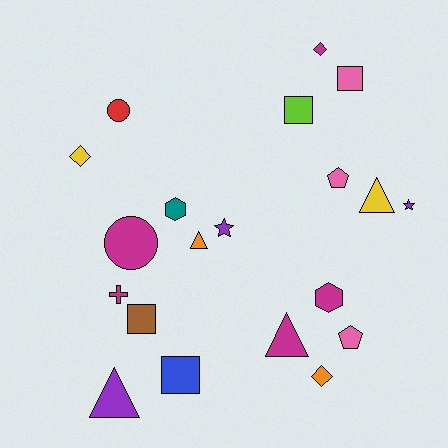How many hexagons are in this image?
There are 2 hexagons.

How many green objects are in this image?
There are no green objects.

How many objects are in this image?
There are 20 objects.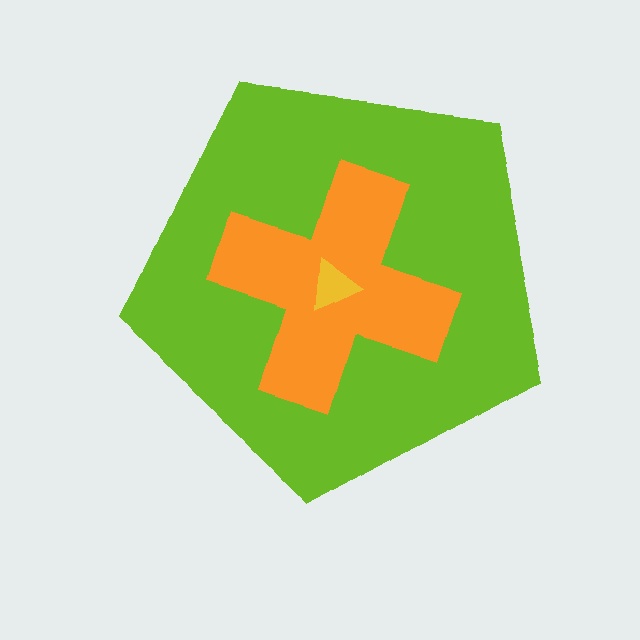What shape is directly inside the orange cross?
The yellow triangle.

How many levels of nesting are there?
3.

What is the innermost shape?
The yellow triangle.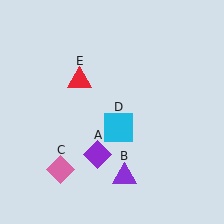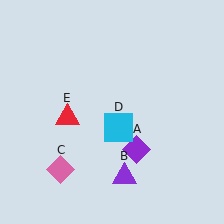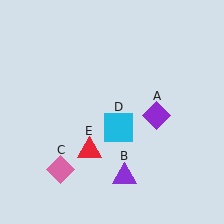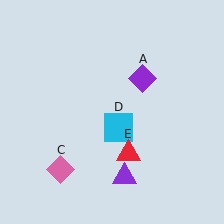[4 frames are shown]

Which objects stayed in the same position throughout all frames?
Purple triangle (object B) and pink diamond (object C) and cyan square (object D) remained stationary.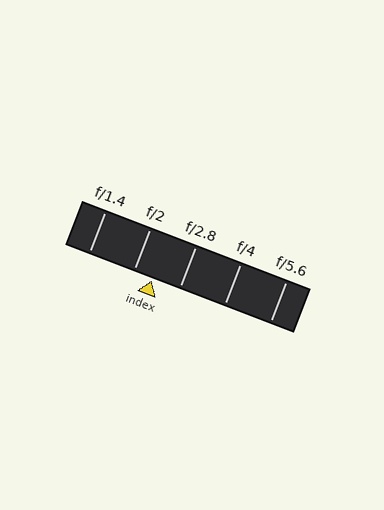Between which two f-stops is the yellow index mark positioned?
The index mark is between f/2 and f/2.8.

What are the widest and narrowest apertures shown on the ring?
The widest aperture shown is f/1.4 and the narrowest is f/5.6.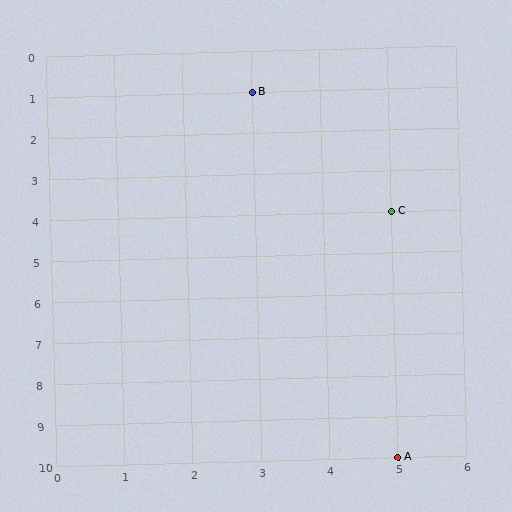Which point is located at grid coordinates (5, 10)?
Point A is at (5, 10).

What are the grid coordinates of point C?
Point C is at grid coordinates (5, 4).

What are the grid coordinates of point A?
Point A is at grid coordinates (5, 10).